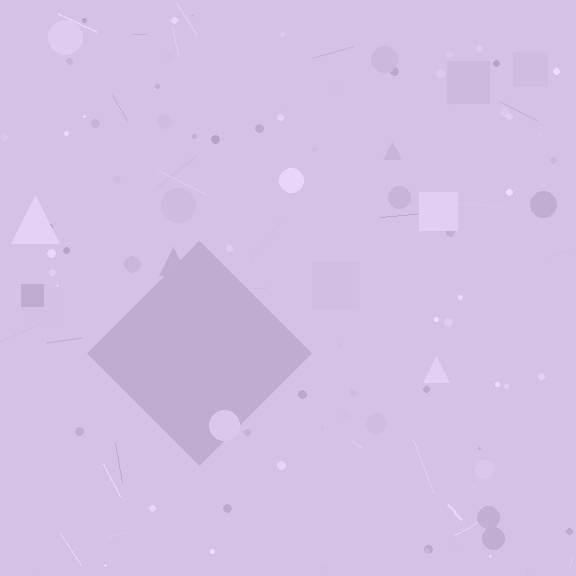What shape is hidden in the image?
A diamond is hidden in the image.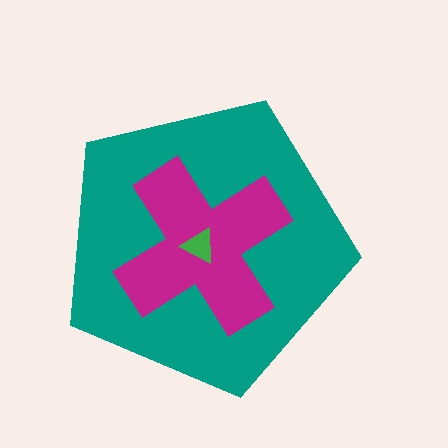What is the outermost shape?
The teal pentagon.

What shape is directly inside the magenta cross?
The green triangle.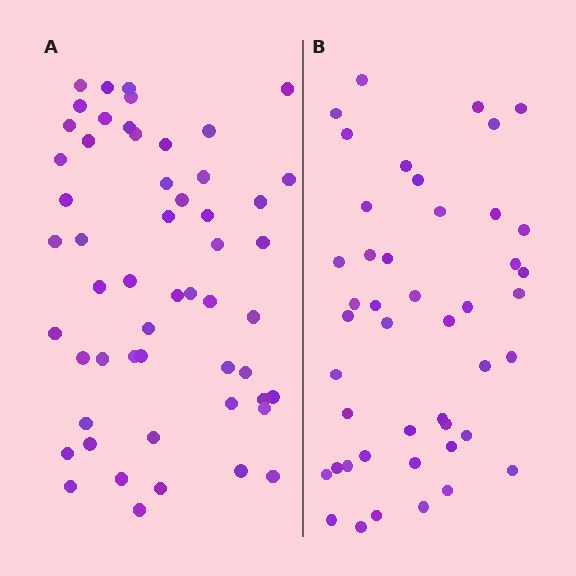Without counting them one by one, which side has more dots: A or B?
Region A (the left region) has more dots.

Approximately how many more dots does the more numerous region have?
Region A has roughly 8 or so more dots than region B.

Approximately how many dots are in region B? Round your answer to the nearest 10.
About 40 dots. (The exact count is 45, which rounds to 40.)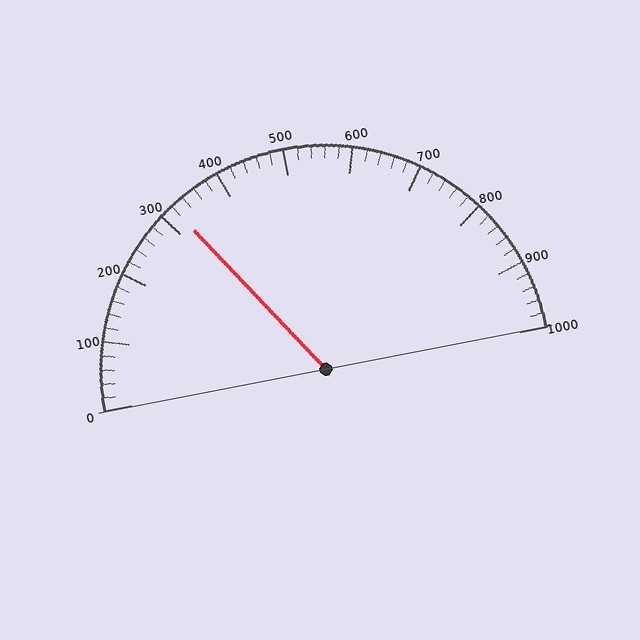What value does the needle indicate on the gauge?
The needle indicates approximately 320.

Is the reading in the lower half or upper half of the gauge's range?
The reading is in the lower half of the range (0 to 1000).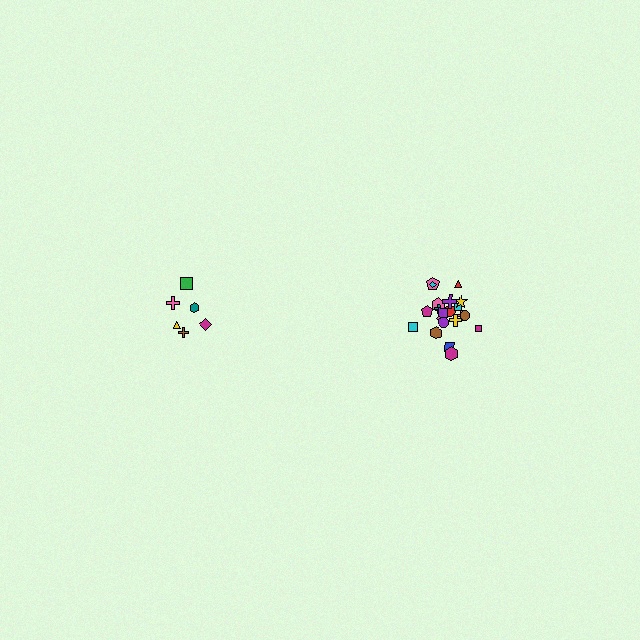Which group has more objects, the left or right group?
The right group.